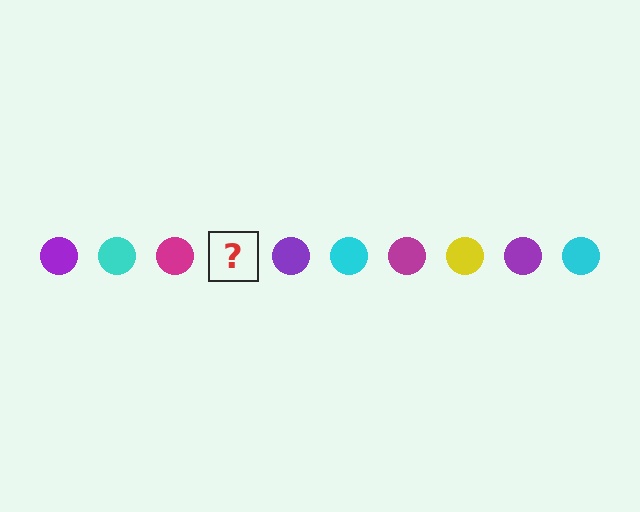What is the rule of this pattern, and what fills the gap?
The rule is that the pattern cycles through purple, cyan, magenta, yellow circles. The gap should be filled with a yellow circle.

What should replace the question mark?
The question mark should be replaced with a yellow circle.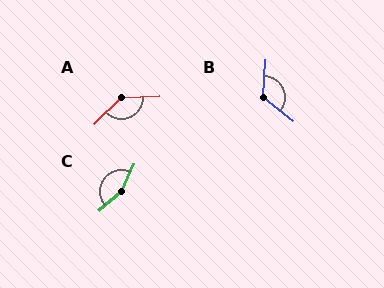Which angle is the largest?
C, at approximately 155 degrees.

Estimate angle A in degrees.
Approximately 137 degrees.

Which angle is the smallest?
B, at approximately 124 degrees.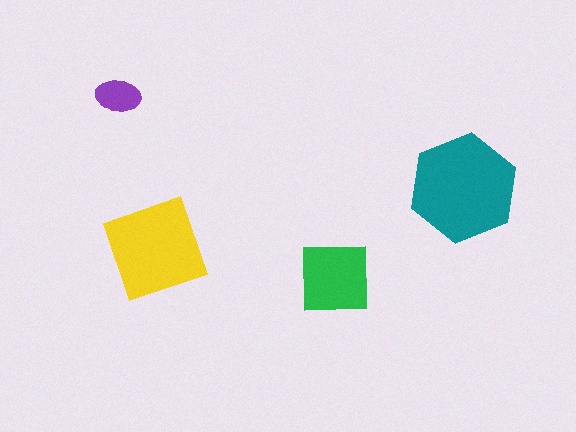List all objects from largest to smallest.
The teal hexagon, the yellow square, the green square, the purple ellipse.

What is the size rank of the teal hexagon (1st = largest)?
1st.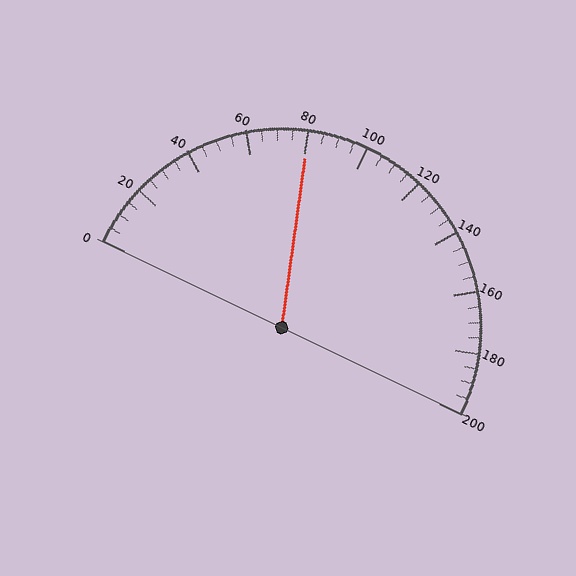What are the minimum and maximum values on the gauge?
The gauge ranges from 0 to 200.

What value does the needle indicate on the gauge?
The needle indicates approximately 80.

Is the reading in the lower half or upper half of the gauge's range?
The reading is in the lower half of the range (0 to 200).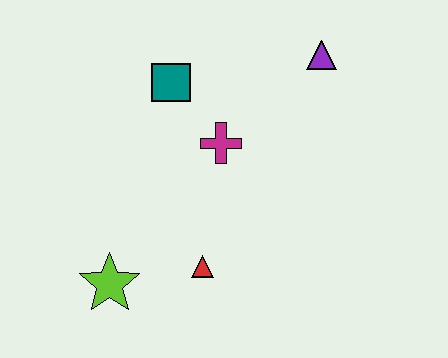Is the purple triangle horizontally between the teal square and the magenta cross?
No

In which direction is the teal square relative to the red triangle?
The teal square is above the red triangle.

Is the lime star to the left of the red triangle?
Yes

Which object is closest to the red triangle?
The lime star is closest to the red triangle.